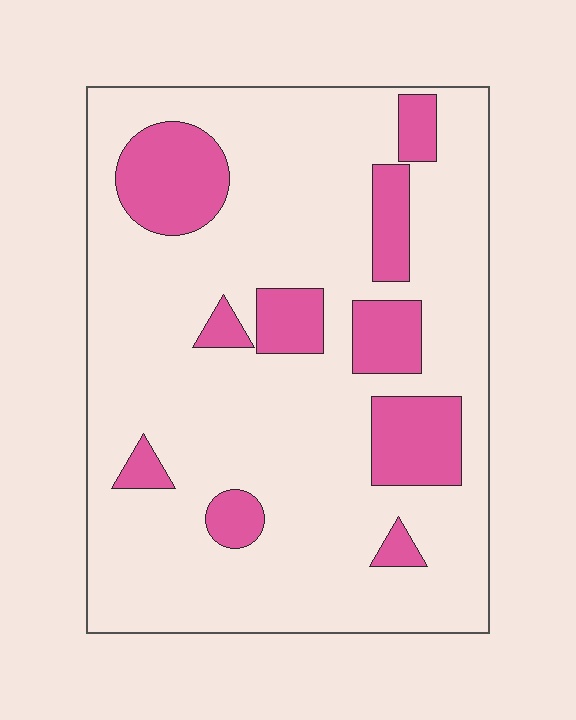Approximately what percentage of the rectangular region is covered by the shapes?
Approximately 20%.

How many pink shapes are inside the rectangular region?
10.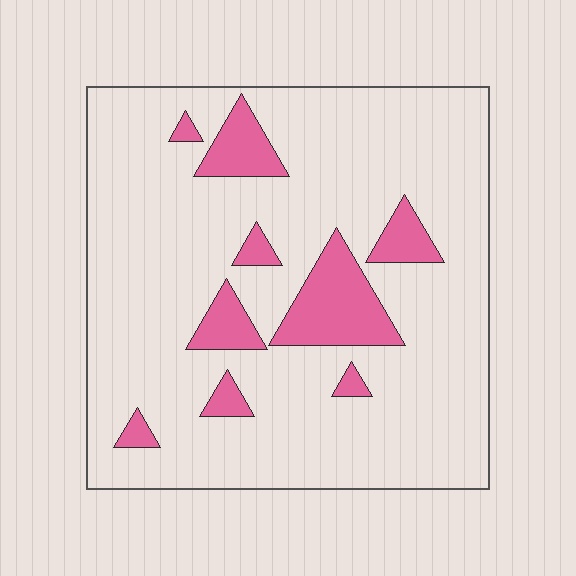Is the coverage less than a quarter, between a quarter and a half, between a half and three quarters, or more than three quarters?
Less than a quarter.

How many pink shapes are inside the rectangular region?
9.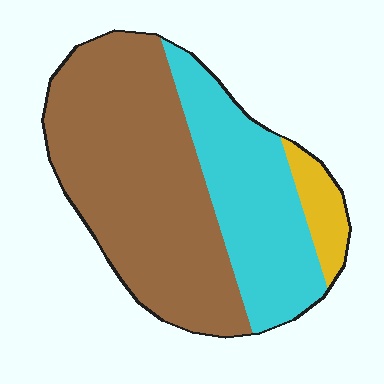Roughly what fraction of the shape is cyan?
Cyan covers 33% of the shape.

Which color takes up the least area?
Yellow, at roughly 10%.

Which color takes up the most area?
Brown, at roughly 60%.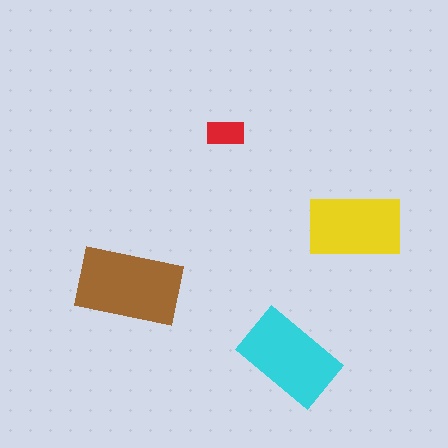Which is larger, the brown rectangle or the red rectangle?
The brown one.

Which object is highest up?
The red rectangle is topmost.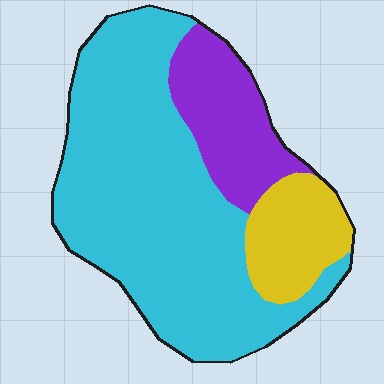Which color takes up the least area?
Yellow, at roughly 15%.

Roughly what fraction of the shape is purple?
Purple takes up about one fifth (1/5) of the shape.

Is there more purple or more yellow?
Purple.